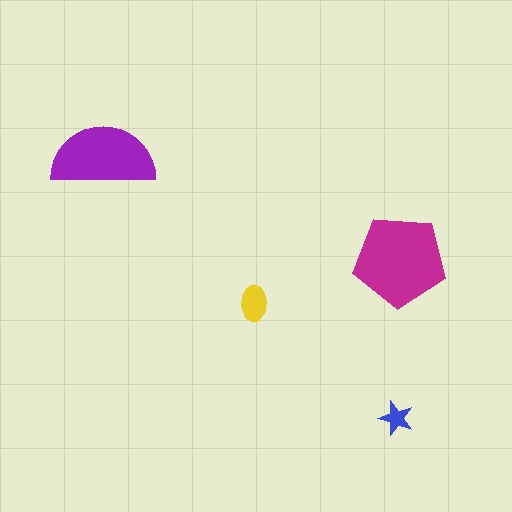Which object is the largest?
The magenta pentagon.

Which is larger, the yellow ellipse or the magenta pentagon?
The magenta pentagon.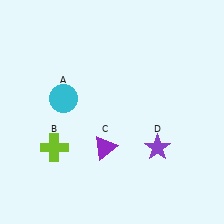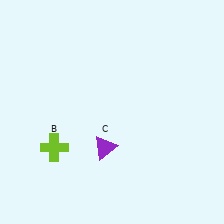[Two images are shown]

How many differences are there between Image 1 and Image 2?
There are 2 differences between the two images.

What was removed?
The cyan circle (A), the purple star (D) were removed in Image 2.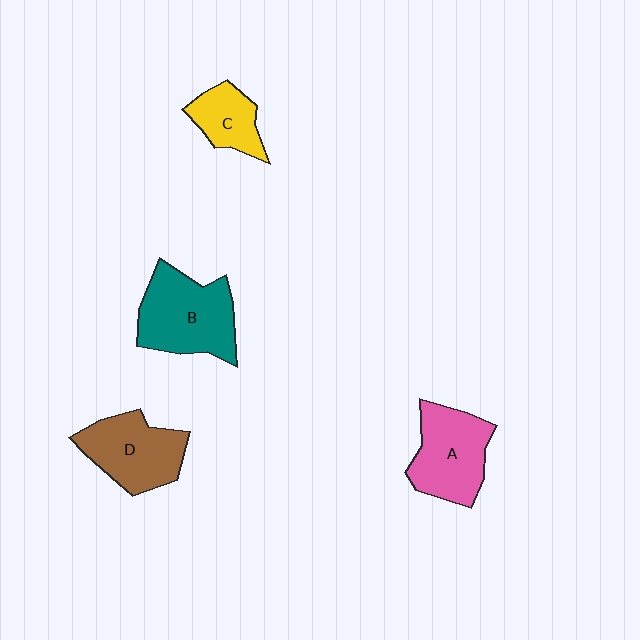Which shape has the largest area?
Shape B (teal).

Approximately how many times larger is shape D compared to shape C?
Approximately 1.6 times.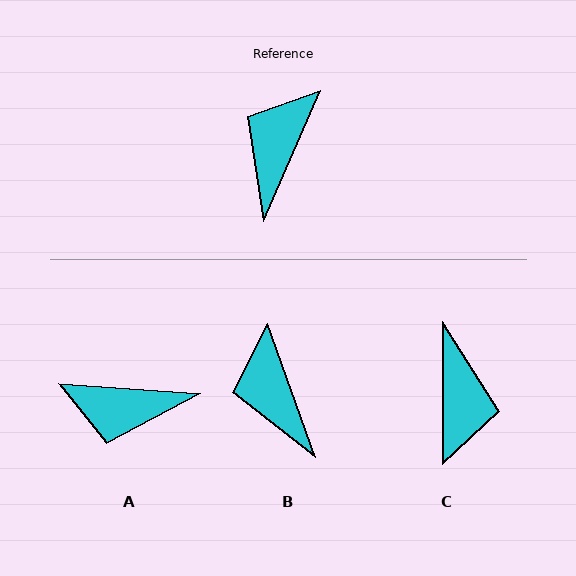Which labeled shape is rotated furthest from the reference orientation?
C, about 156 degrees away.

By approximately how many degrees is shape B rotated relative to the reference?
Approximately 43 degrees counter-clockwise.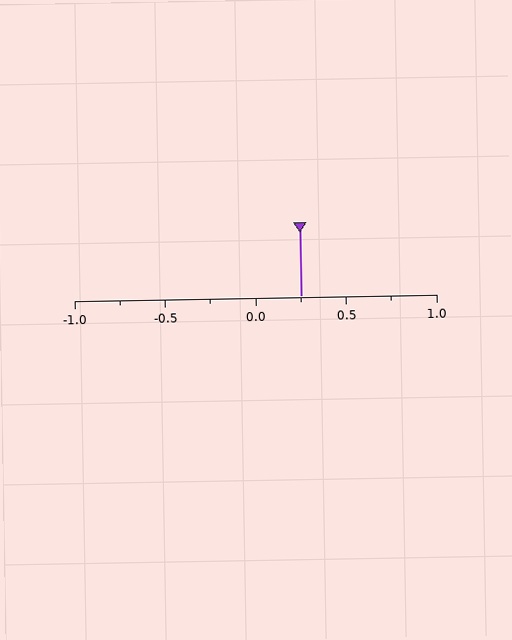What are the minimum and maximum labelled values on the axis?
The axis runs from -1.0 to 1.0.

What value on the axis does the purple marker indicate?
The marker indicates approximately 0.25.